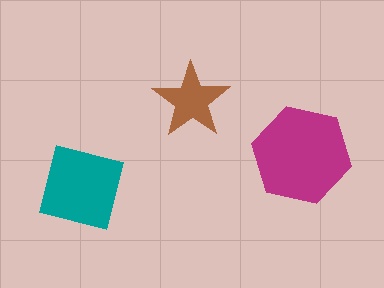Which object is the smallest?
The brown star.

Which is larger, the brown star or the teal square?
The teal square.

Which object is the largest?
The magenta hexagon.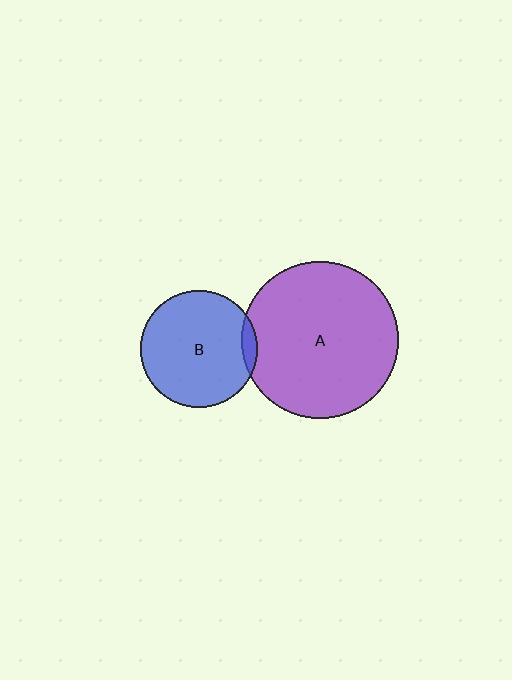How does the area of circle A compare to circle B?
Approximately 1.8 times.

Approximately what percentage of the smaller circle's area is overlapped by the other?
Approximately 5%.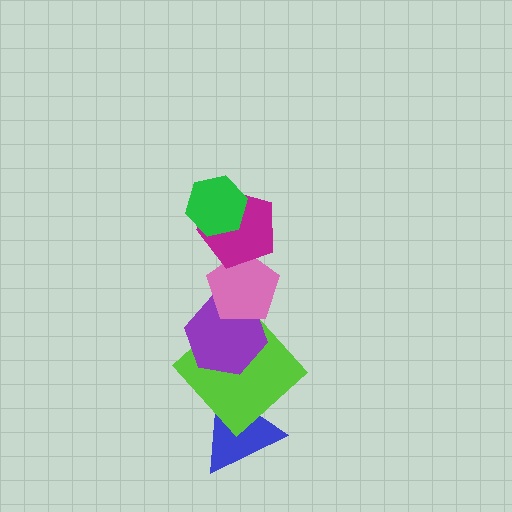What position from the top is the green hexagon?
The green hexagon is 1st from the top.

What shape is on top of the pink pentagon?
The magenta pentagon is on top of the pink pentagon.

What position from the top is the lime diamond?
The lime diamond is 5th from the top.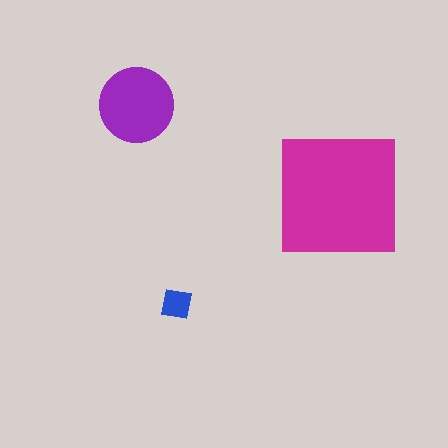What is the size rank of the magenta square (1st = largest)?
1st.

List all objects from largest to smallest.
The magenta square, the purple circle, the blue square.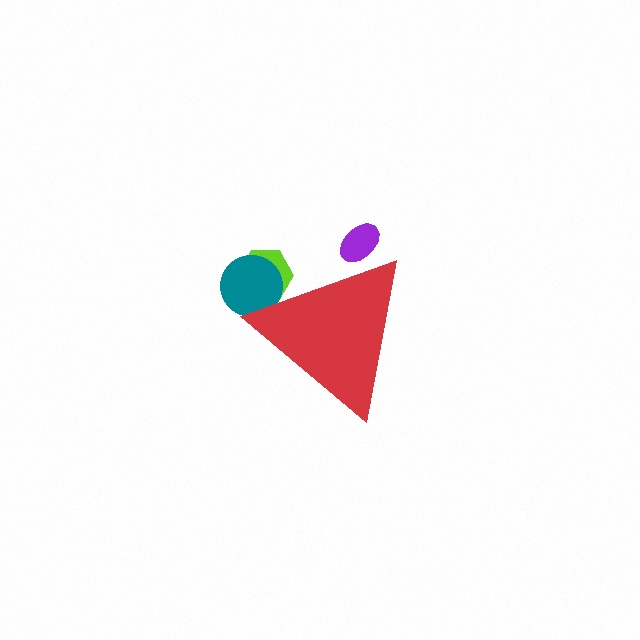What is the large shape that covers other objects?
A red triangle.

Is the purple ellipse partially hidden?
Yes, the purple ellipse is partially hidden behind the red triangle.